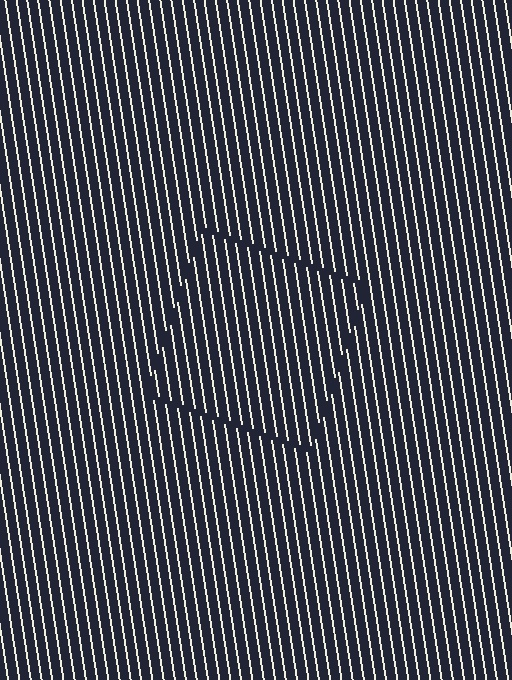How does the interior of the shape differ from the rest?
The interior of the shape contains the same grating, shifted by half a period — the contour is defined by the phase discontinuity where line-ends from the inner and outer gratings abut.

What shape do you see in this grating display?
An illusory square. The interior of the shape contains the same grating, shifted by half a period — the contour is defined by the phase discontinuity where line-ends from the inner and outer gratings abut.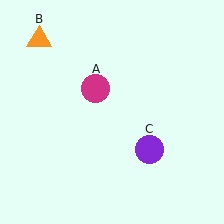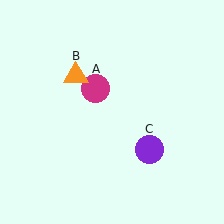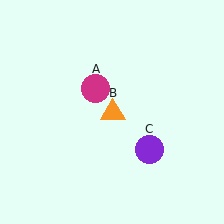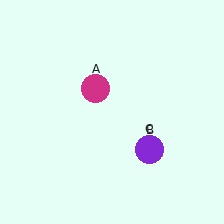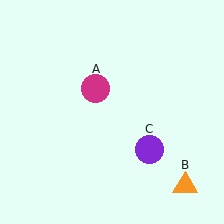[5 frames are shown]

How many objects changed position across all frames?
1 object changed position: orange triangle (object B).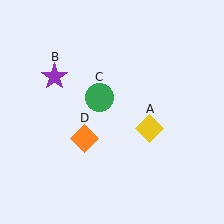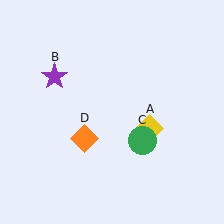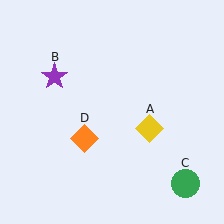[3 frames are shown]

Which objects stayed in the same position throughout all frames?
Yellow diamond (object A) and purple star (object B) and orange diamond (object D) remained stationary.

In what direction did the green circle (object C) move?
The green circle (object C) moved down and to the right.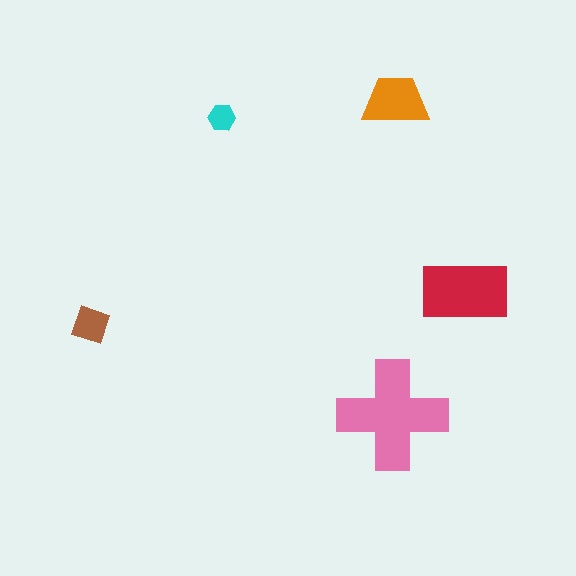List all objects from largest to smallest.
The pink cross, the red rectangle, the orange trapezoid, the brown diamond, the cyan hexagon.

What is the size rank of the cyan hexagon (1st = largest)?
5th.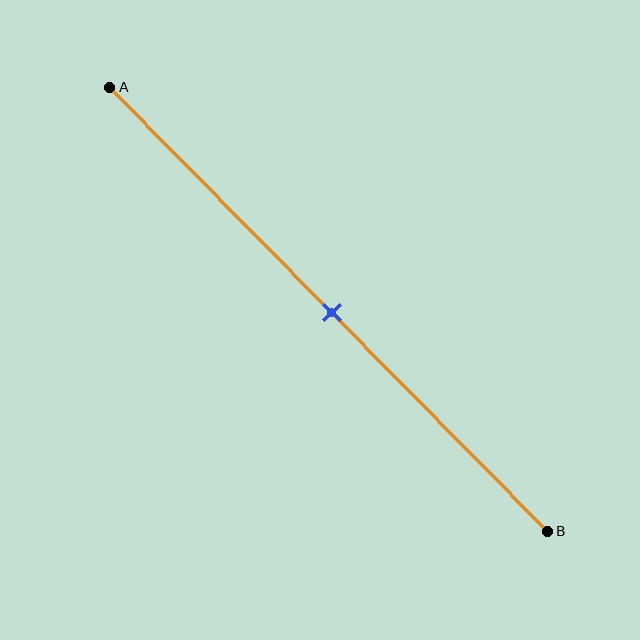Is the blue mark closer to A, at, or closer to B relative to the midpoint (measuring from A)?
The blue mark is approximately at the midpoint of segment AB.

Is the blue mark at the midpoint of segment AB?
Yes, the mark is approximately at the midpoint.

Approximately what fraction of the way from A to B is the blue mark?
The blue mark is approximately 50% of the way from A to B.